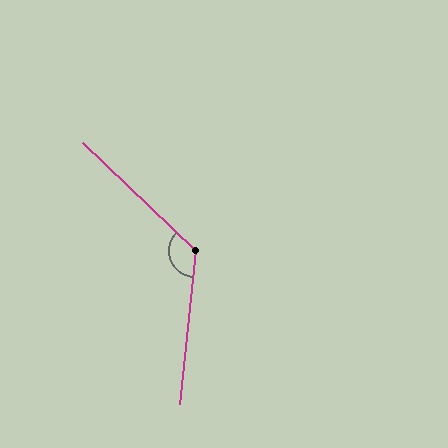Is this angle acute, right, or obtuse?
It is obtuse.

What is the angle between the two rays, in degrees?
Approximately 128 degrees.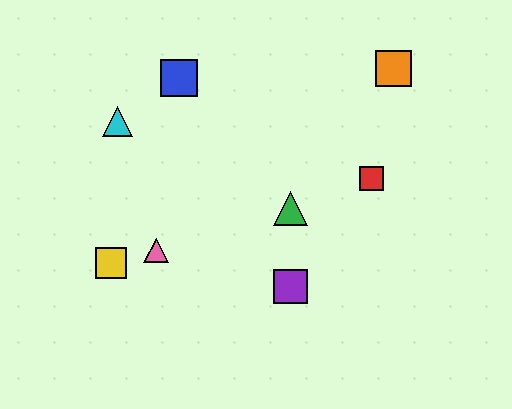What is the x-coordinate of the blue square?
The blue square is at x≈179.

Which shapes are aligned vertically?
The green triangle, the purple square are aligned vertically.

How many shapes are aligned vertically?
2 shapes (the green triangle, the purple square) are aligned vertically.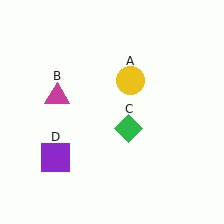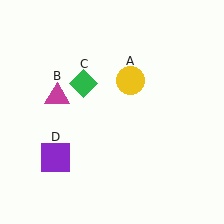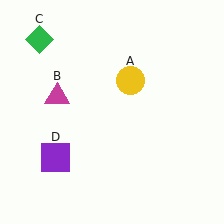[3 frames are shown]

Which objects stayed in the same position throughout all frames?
Yellow circle (object A) and magenta triangle (object B) and purple square (object D) remained stationary.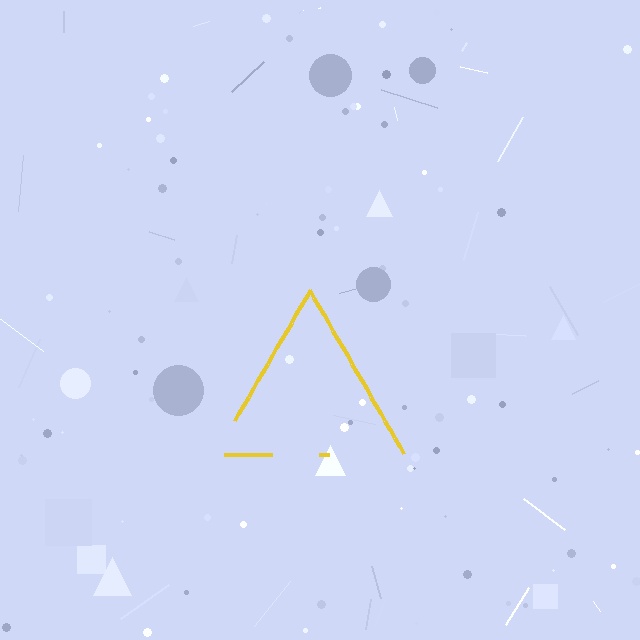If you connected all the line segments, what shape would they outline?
They would outline a triangle.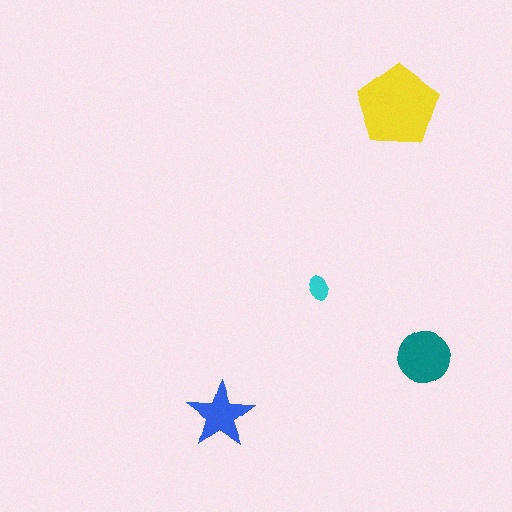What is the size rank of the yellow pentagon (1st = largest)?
1st.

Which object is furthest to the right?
The teal circle is rightmost.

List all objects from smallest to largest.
The cyan ellipse, the blue star, the teal circle, the yellow pentagon.